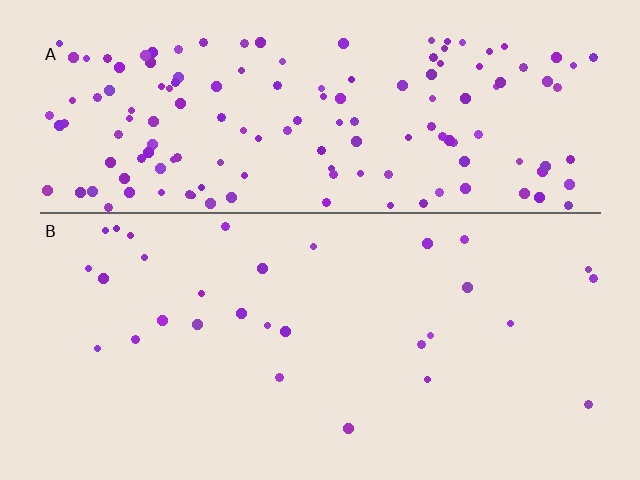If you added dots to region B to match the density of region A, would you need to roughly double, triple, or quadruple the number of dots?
Approximately quadruple.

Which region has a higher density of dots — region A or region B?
A (the top).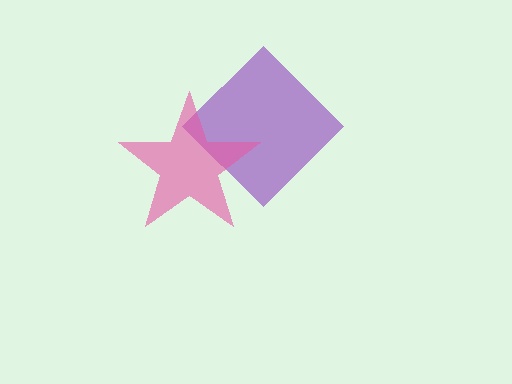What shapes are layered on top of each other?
The layered shapes are: a purple diamond, a pink star.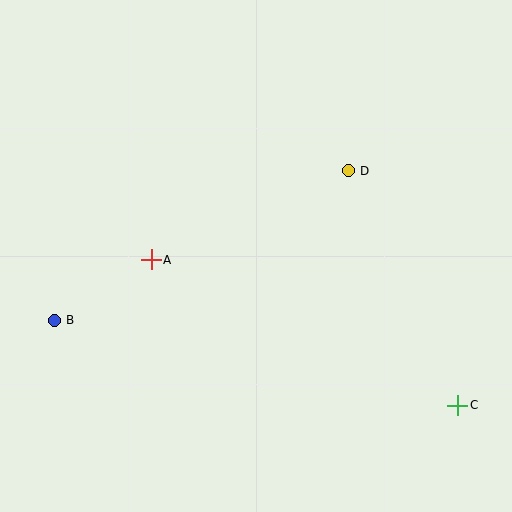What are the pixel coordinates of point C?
Point C is at (458, 405).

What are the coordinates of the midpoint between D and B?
The midpoint between D and B is at (201, 245).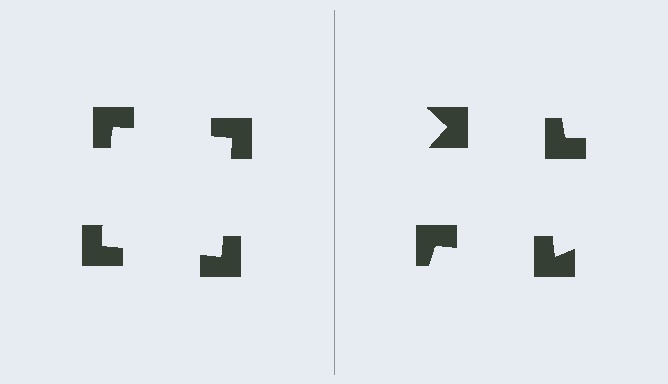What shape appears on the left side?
An illusory square.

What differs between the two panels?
The notched squares are positioned identically on both sides; only the wedge orientations differ. On the left they align to a square; on the right they are misaligned.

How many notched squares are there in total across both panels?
8 — 4 on each side.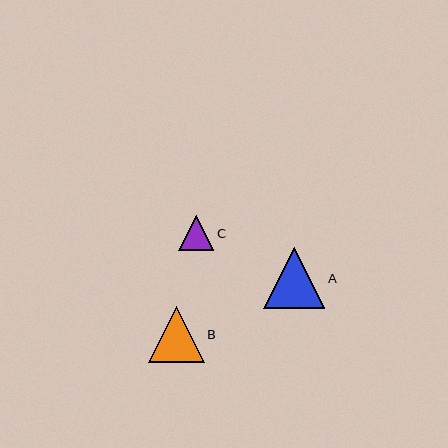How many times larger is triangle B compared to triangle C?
Triangle B is approximately 1.6 times the size of triangle C.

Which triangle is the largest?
Triangle A is the largest with a size of approximately 61 pixels.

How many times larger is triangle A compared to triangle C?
Triangle A is approximately 1.7 times the size of triangle C.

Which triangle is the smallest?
Triangle C is the smallest with a size of approximately 35 pixels.